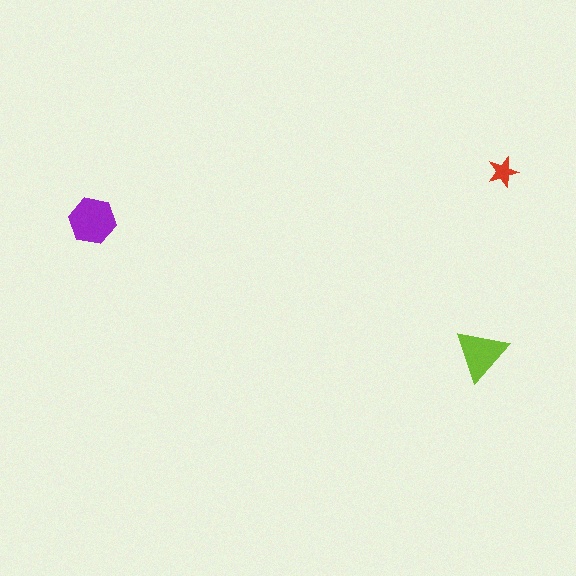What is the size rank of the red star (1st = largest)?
3rd.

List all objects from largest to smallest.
The purple hexagon, the lime triangle, the red star.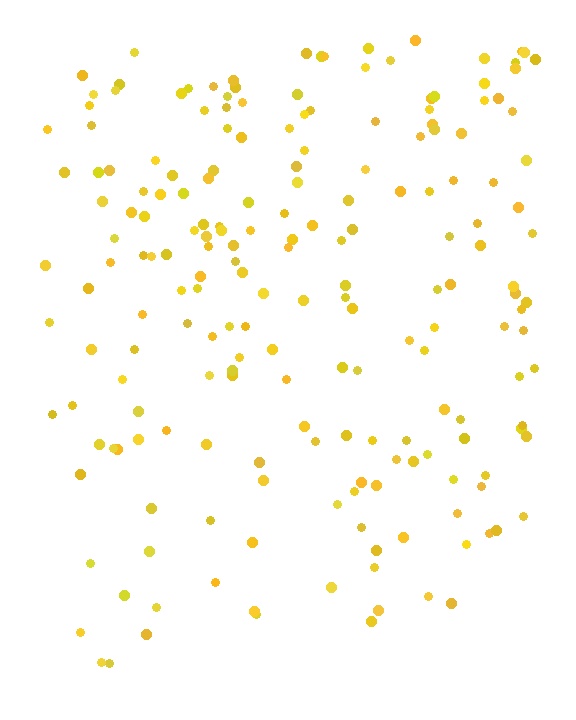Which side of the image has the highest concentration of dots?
The top.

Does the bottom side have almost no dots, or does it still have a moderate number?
Still a moderate number, just noticeably fewer than the top.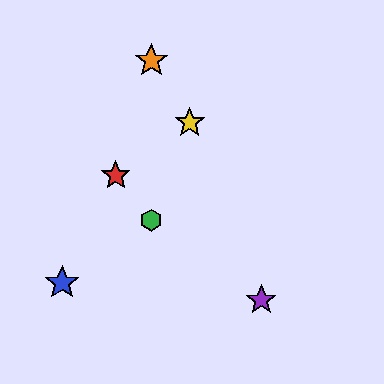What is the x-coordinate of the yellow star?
The yellow star is at x≈190.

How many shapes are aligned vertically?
2 shapes (the green hexagon, the orange star) are aligned vertically.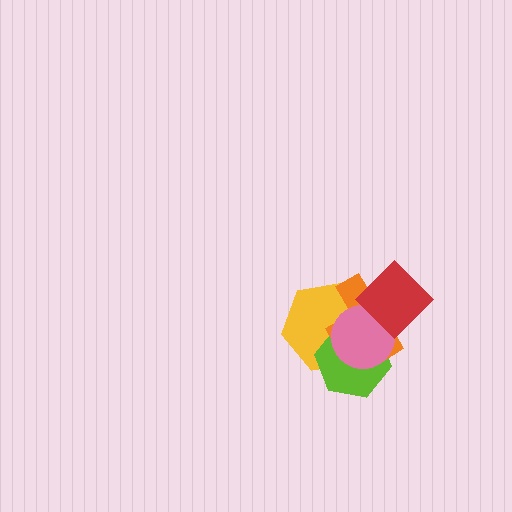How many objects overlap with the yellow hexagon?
4 objects overlap with the yellow hexagon.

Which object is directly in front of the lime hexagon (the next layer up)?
The orange cross is directly in front of the lime hexagon.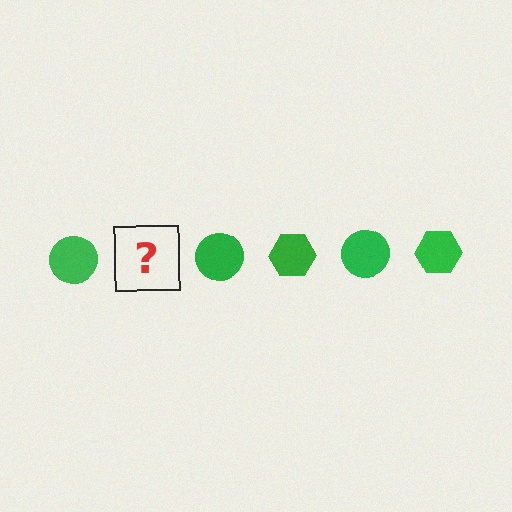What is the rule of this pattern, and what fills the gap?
The rule is that the pattern cycles through circle, hexagon shapes in green. The gap should be filled with a green hexagon.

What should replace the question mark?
The question mark should be replaced with a green hexagon.